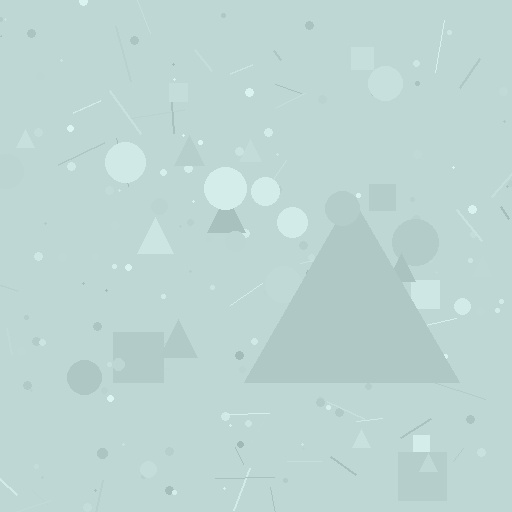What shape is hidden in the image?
A triangle is hidden in the image.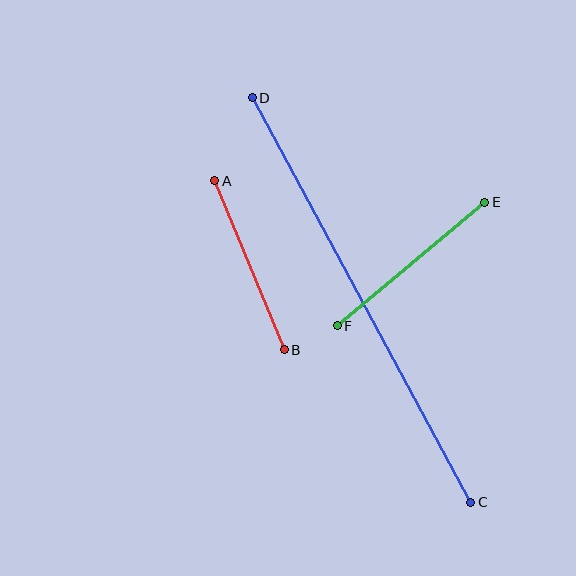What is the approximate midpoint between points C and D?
The midpoint is at approximately (361, 300) pixels.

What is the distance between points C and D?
The distance is approximately 460 pixels.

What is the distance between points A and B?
The distance is approximately 183 pixels.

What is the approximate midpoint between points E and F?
The midpoint is at approximately (411, 264) pixels.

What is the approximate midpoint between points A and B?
The midpoint is at approximately (250, 265) pixels.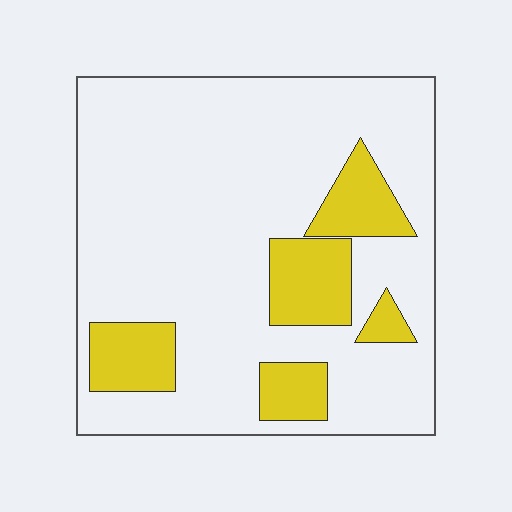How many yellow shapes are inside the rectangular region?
5.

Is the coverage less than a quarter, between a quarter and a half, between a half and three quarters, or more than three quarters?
Less than a quarter.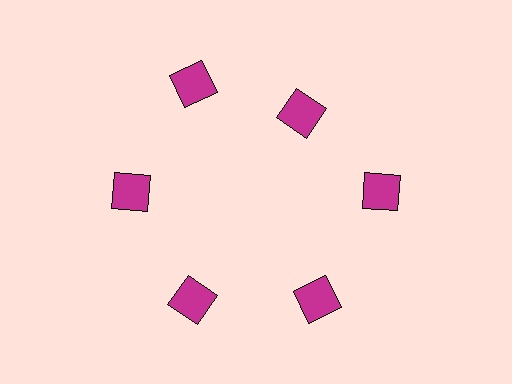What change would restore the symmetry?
The symmetry would be restored by moving it outward, back onto the ring so that all 6 squares sit at equal angles and equal distance from the center.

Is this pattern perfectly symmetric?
No. The 6 magenta squares are arranged in a ring, but one element near the 1 o'clock position is pulled inward toward the center, breaking the 6-fold rotational symmetry.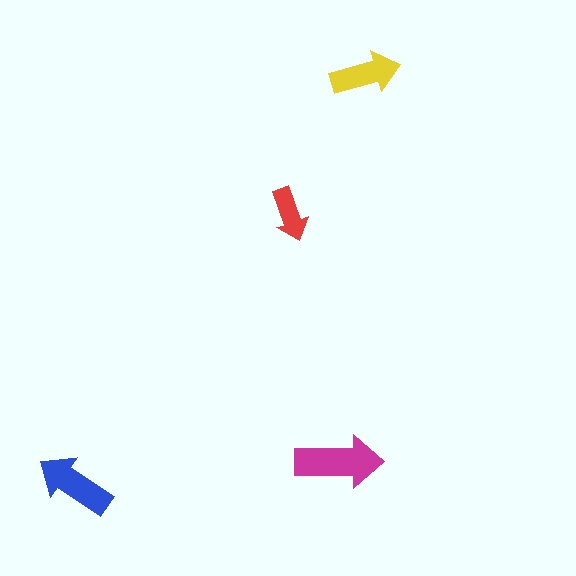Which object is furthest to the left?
The blue arrow is leftmost.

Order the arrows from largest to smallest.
the magenta one, the blue one, the yellow one, the red one.